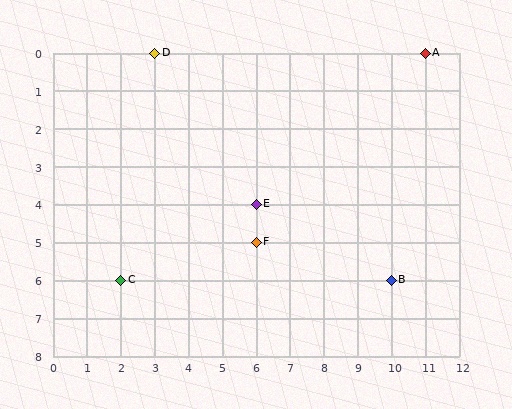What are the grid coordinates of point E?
Point E is at grid coordinates (6, 4).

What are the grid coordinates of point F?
Point F is at grid coordinates (6, 5).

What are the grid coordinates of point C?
Point C is at grid coordinates (2, 6).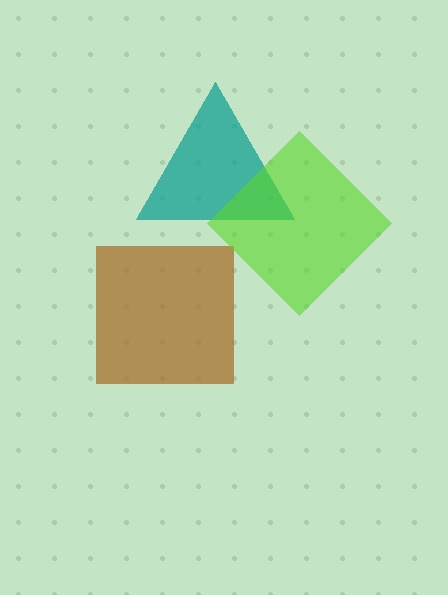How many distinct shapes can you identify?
There are 3 distinct shapes: a brown square, a teal triangle, a lime diamond.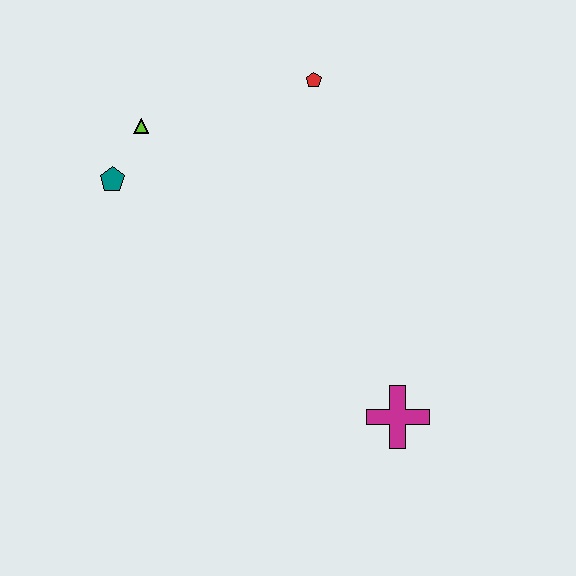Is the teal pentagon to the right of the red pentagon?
No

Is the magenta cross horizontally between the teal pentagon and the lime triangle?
No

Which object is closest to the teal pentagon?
The lime triangle is closest to the teal pentagon.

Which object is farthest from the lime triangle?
The magenta cross is farthest from the lime triangle.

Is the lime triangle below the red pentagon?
Yes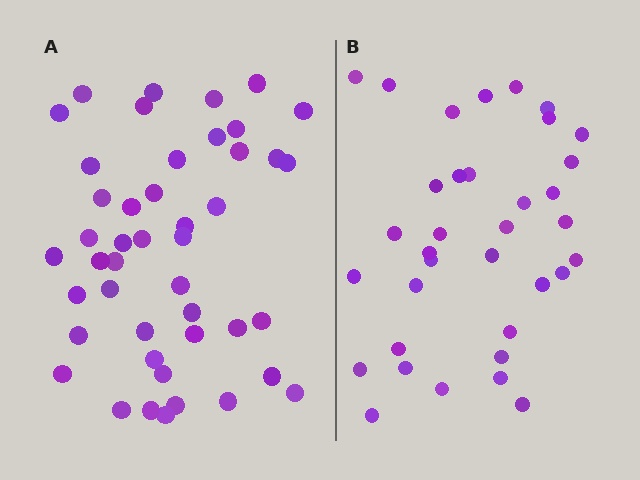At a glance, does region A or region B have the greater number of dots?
Region A (the left region) has more dots.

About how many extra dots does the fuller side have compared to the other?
Region A has roughly 10 or so more dots than region B.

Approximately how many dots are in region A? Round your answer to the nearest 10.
About 40 dots. (The exact count is 45, which rounds to 40.)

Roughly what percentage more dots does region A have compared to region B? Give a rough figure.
About 30% more.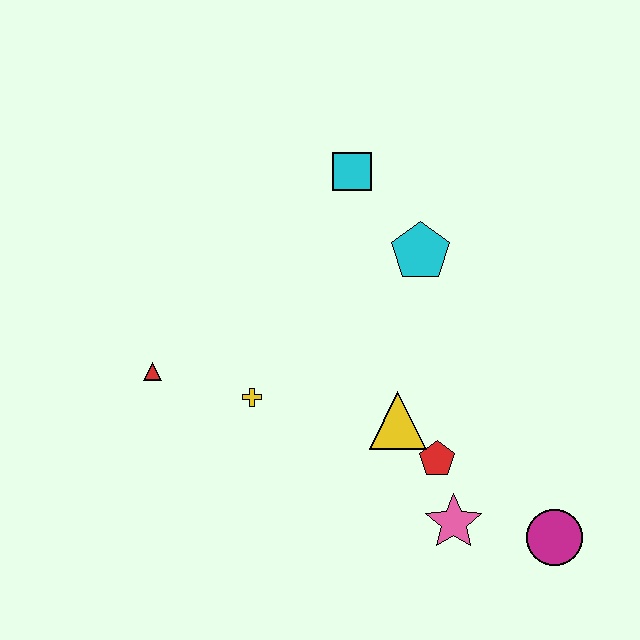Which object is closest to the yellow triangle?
The red pentagon is closest to the yellow triangle.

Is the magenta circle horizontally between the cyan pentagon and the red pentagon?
No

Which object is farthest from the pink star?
The cyan square is farthest from the pink star.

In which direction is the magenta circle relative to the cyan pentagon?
The magenta circle is below the cyan pentagon.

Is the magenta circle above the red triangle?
No